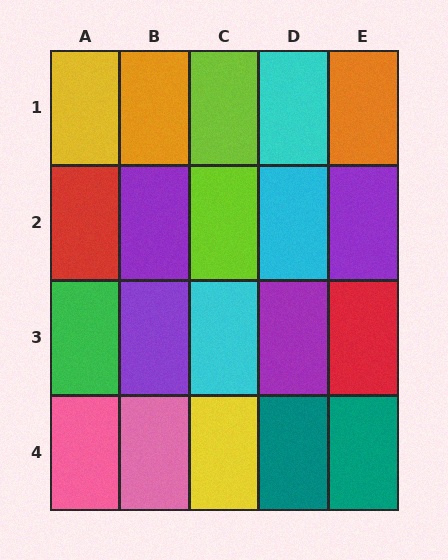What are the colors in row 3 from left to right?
Green, purple, cyan, purple, red.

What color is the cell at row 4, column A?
Pink.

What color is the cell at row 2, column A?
Red.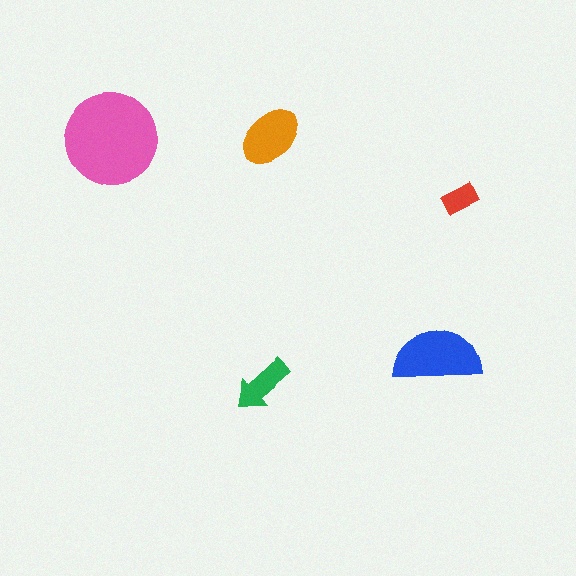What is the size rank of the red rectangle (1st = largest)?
5th.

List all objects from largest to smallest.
The pink circle, the blue semicircle, the orange ellipse, the green arrow, the red rectangle.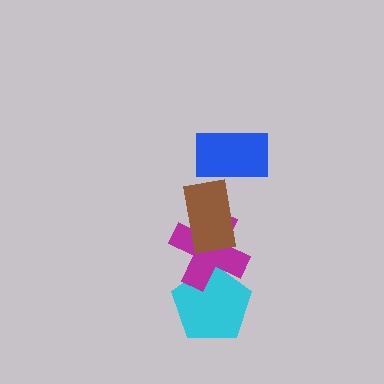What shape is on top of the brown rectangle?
The blue rectangle is on top of the brown rectangle.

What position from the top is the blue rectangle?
The blue rectangle is 1st from the top.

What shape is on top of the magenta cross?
The brown rectangle is on top of the magenta cross.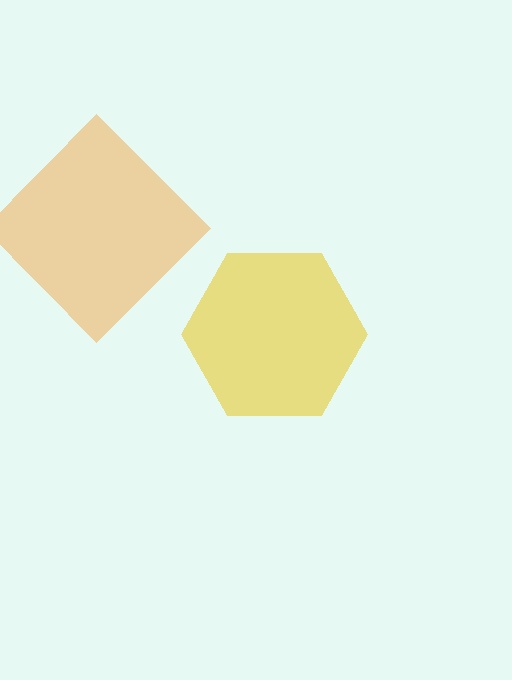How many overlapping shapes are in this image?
There are 2 overlapping shapes in the image.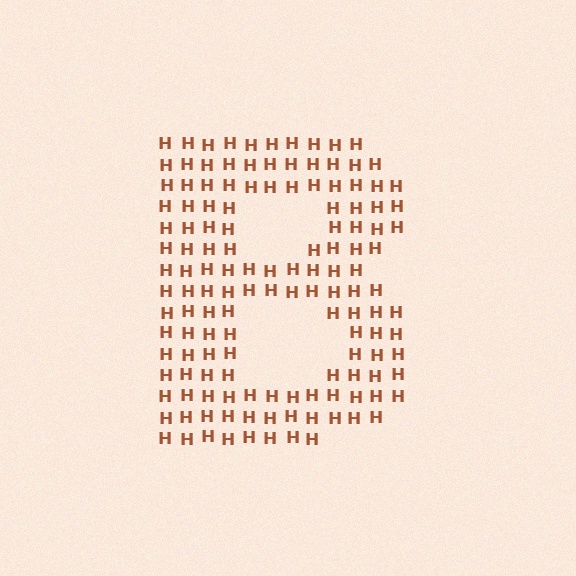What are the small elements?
The small elements are letter H's.